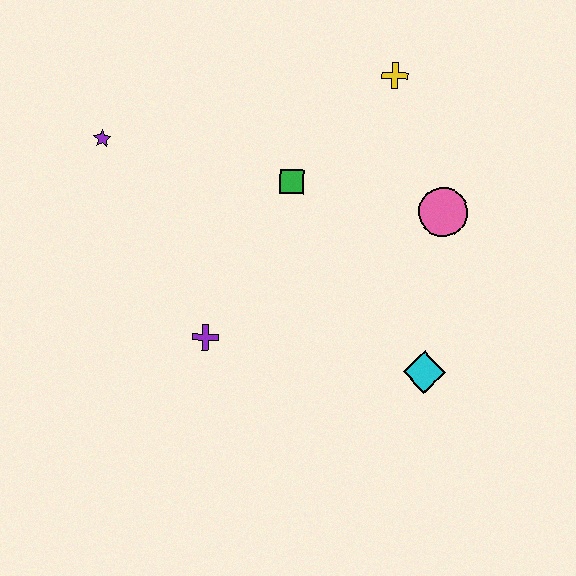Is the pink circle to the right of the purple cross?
Yes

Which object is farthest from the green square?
The cyan diamond is farthest from the green square.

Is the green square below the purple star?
Yes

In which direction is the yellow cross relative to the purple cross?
The yellow cross is above the purple cross.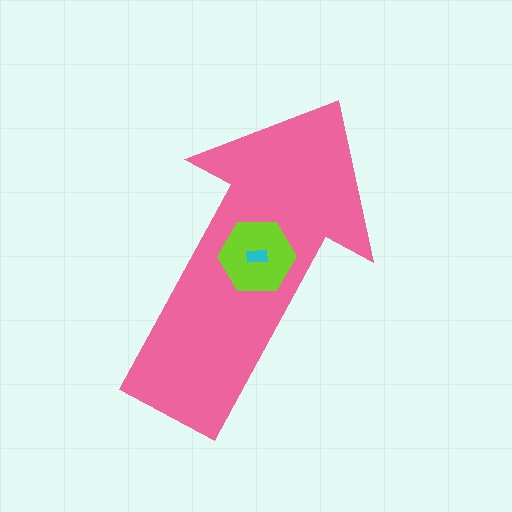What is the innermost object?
The cyan rectangle.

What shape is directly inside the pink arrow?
The lime hexagon.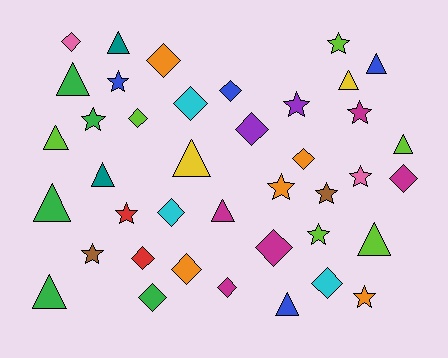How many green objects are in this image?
There are 5 green objects.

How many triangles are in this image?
There are 13 triangles.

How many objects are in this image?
There are 40 objects.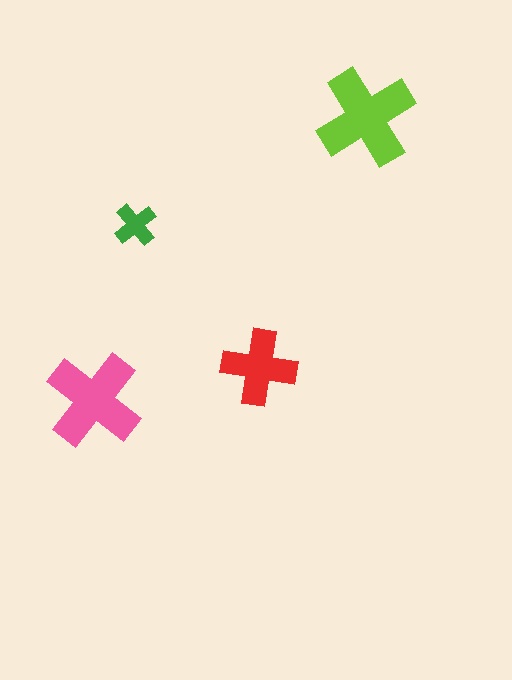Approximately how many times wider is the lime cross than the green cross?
About 2.5 times wider.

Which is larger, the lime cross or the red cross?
The lime one.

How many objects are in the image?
There are 4 objects in the image.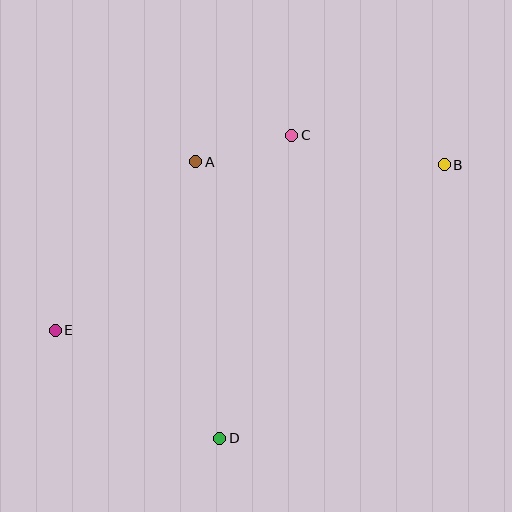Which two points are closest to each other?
Points A and C are closest to each other.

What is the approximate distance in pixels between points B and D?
The distance between B and D is approximately 354 pixels.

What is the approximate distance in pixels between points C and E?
The distance between C and E is approximately 307 pixels.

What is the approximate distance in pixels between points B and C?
The distance between B and C is approximately 155 pixels.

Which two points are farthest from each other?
Points B and E are farthest from each other.